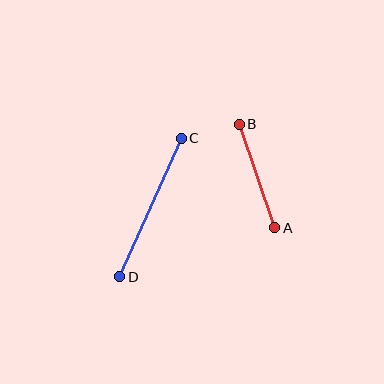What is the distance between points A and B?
The distance is approximately 110 pixels.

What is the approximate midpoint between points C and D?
The midpoint is at approximately (150, 207) pixels.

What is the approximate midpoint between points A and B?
The midpoint is at approximately (257, 176) pixels.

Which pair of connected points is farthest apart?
Points C and D are farthest apart.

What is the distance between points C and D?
The distance is approximately 151 pixels.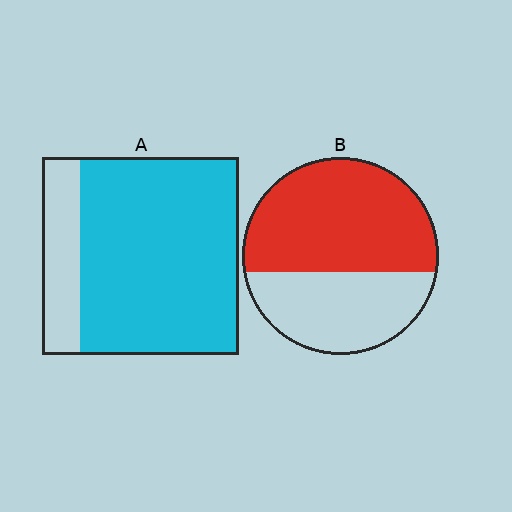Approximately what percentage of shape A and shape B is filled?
A is approximately 80% and B is approximately 60%.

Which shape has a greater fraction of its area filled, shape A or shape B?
Shape A.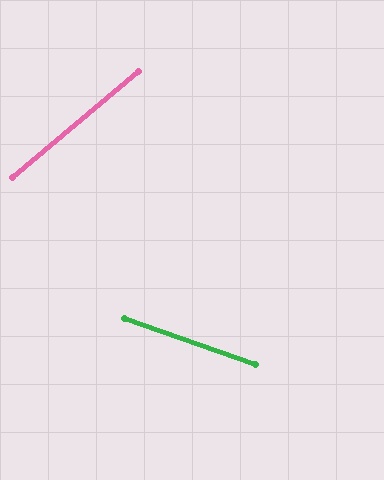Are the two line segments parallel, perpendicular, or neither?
Neither parallel nor perpendicular — they differ by about 60°.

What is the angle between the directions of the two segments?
Approximately 60 degrees.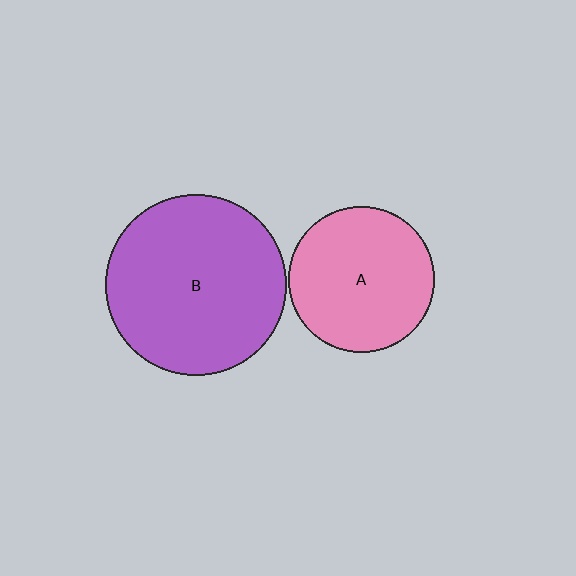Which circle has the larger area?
Circle B (purple).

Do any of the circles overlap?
No, none of the circles overlap.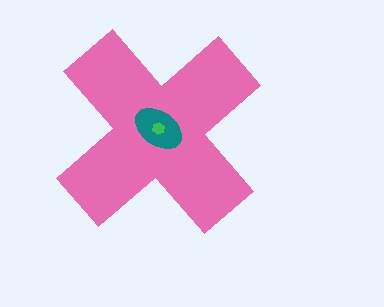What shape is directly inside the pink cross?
The teal ellipse.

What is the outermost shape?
The pink cross.